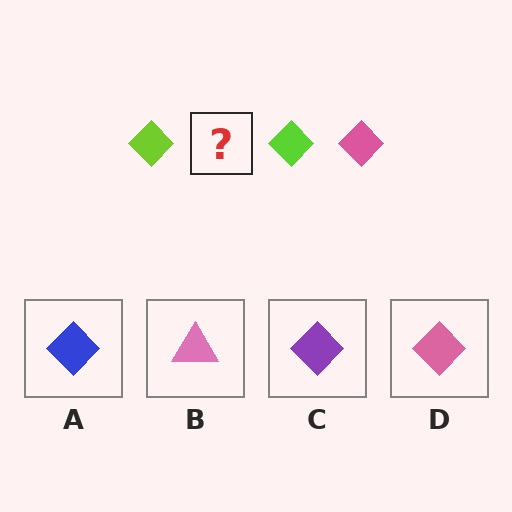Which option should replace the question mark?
Option D.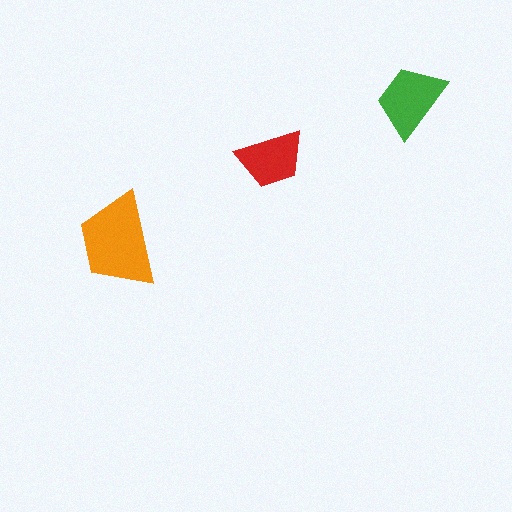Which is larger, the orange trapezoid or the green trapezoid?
The orange one.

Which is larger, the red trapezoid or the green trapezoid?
The green one.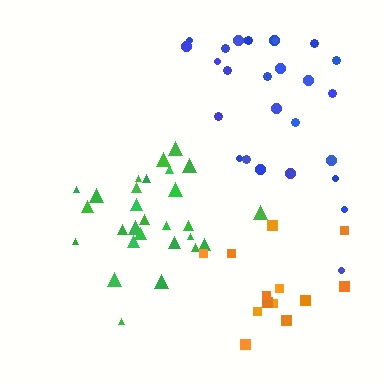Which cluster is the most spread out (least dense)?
Blue.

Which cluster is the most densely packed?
Green.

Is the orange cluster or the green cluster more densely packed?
Green.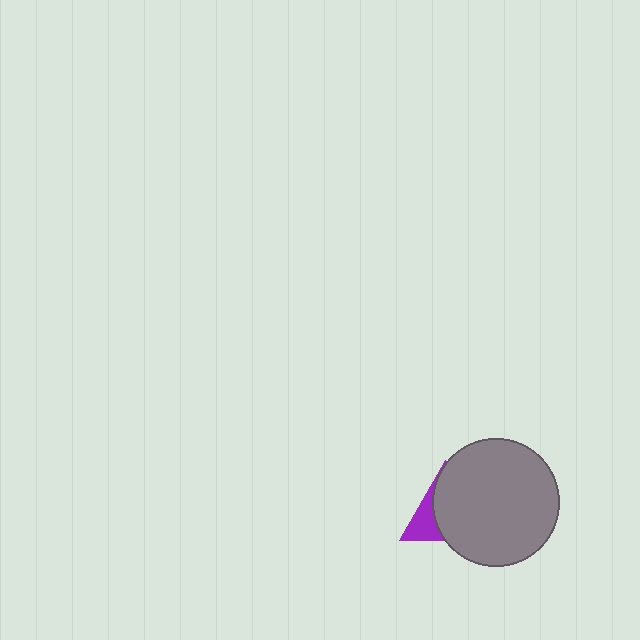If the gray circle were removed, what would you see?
You would see the complete purple triangle.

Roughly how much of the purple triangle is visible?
A small part of it is visible (roughly 31%).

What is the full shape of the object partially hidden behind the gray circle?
The partially hidden object is a purple triangle.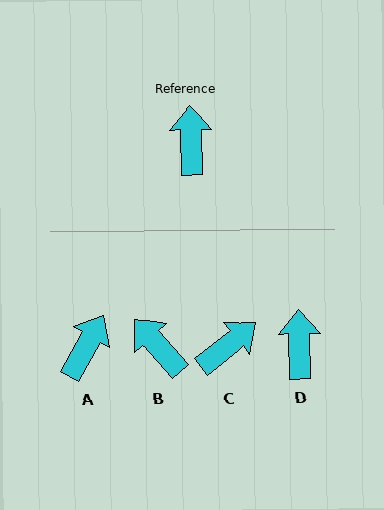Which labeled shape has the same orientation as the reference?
D.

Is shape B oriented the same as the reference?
No, it is off by about 40 degrees.